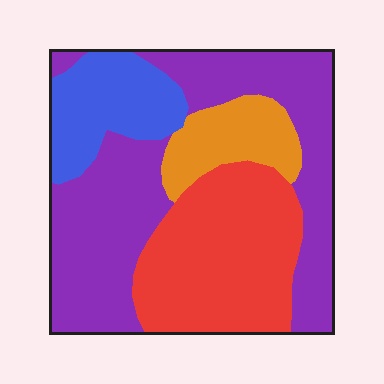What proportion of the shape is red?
Red covers 29% of the shape.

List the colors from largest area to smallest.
From largest to smallest: purple, red, blue, orange.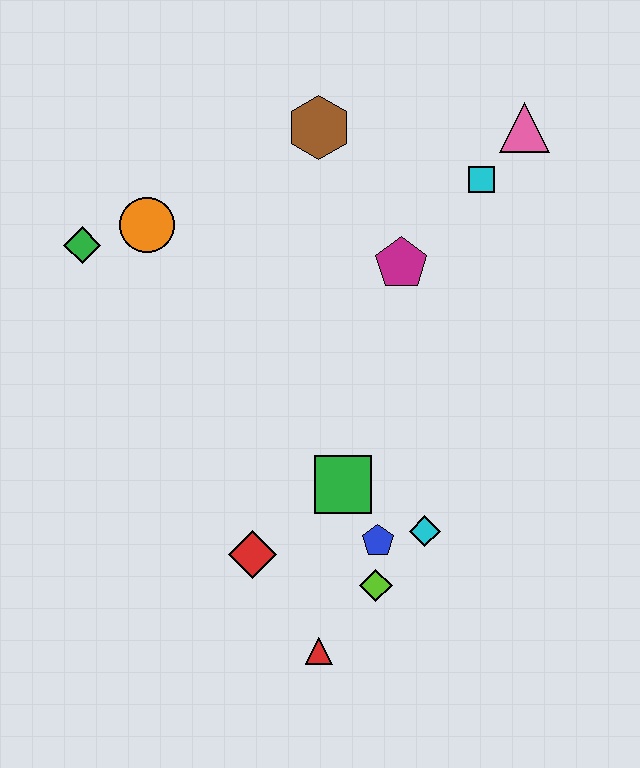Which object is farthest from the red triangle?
The pink triangle is farthest from the red triangle.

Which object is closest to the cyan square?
The pink triangle is closest to the cyan square.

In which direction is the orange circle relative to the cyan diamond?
The orange circle is above the cyan diamond.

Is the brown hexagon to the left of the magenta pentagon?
Yes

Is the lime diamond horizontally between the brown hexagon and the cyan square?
Yes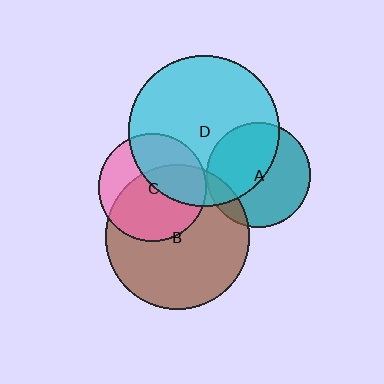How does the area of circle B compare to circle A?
Approximately 1.9 times.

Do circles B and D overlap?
Yes.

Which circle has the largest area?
Circle D (cyan).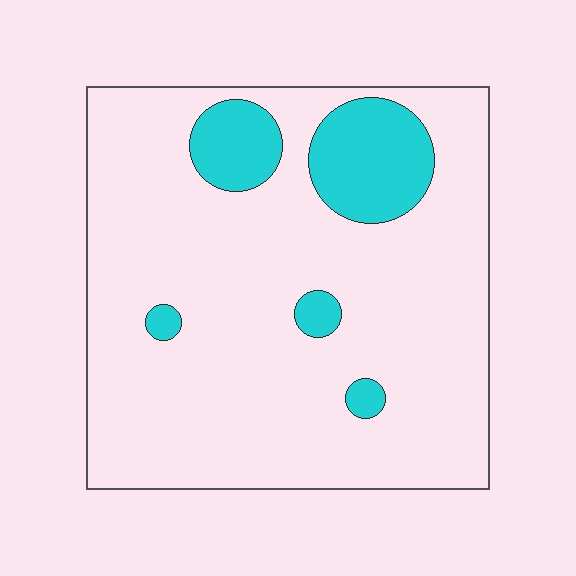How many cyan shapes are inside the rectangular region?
5.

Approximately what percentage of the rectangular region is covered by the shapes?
Approximately 15%.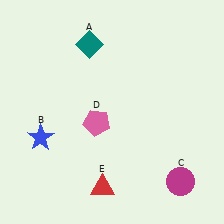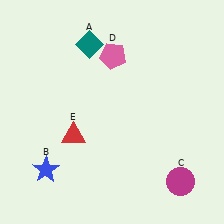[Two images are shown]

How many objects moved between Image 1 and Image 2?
3 objects moved between the two images.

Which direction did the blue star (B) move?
The blue star (B) moved down.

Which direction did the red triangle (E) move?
The red triangle (E) moved up.